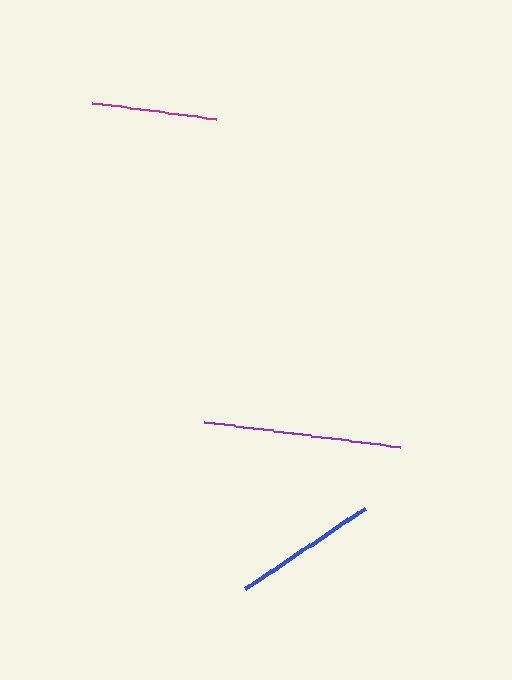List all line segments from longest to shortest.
From longest to shortest: purple, blue, magenta.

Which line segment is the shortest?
The magenta line is the shortest at approximately 125 pixels.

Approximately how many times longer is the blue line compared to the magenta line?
The blue line is approximately 1.2 times the length of the magenta line.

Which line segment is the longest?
The purple line is the longest at approximately 198 pixels.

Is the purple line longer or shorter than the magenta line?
The purple line is longer than the magenta line.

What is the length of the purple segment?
The purple segment is approximately 198 pixels long.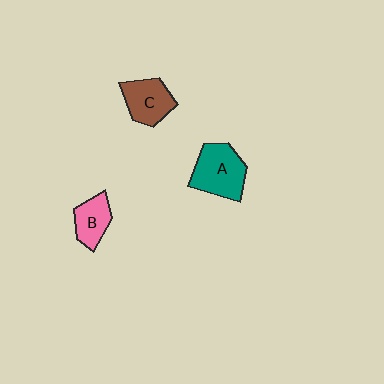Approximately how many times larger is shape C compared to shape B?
Approximately 1.2 times.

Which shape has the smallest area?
Shape B (pink).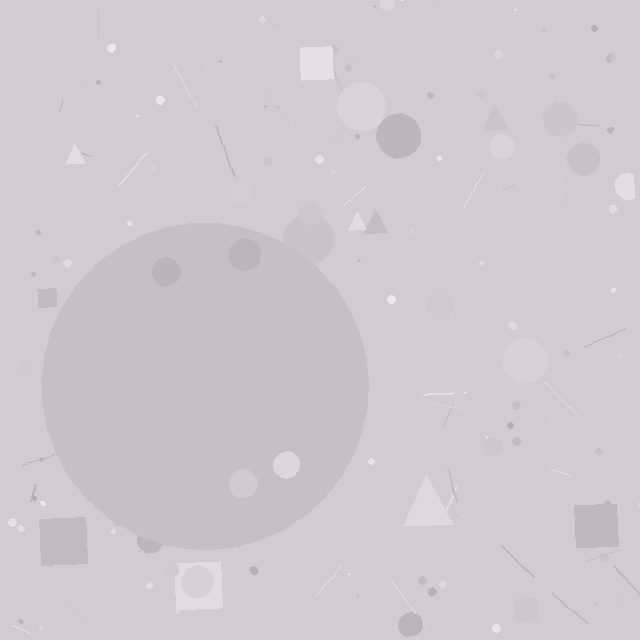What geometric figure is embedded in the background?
A circle is embedded in the background.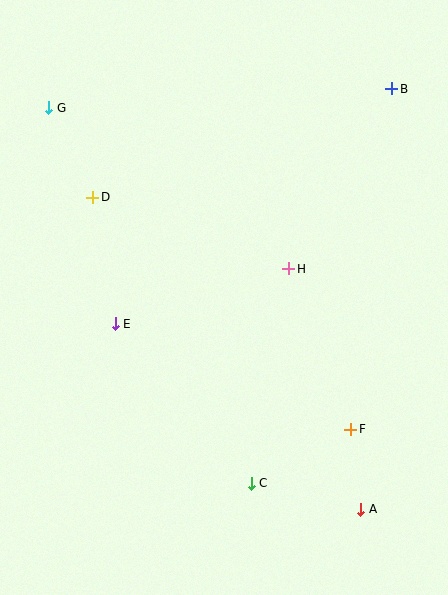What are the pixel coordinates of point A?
Point A is at (361, 509).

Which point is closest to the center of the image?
Point H at (289, 269) is closest to the center.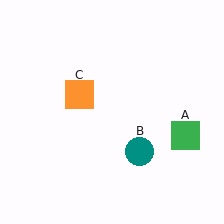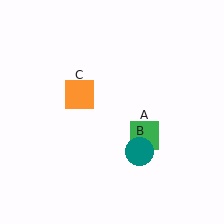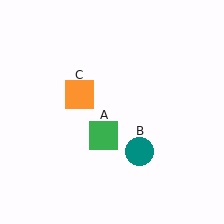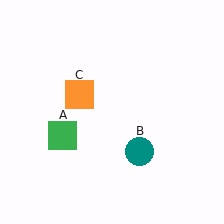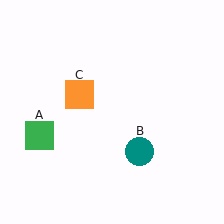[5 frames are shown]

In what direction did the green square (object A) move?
The green square (object A) moved left.